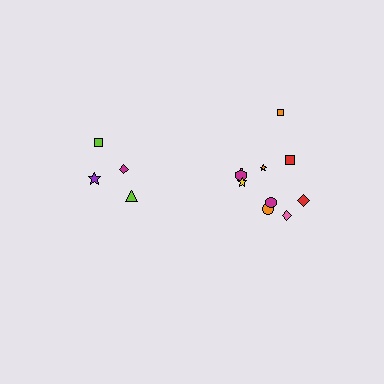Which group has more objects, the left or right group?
The right group.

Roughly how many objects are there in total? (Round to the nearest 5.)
Roughly 15 objects in total.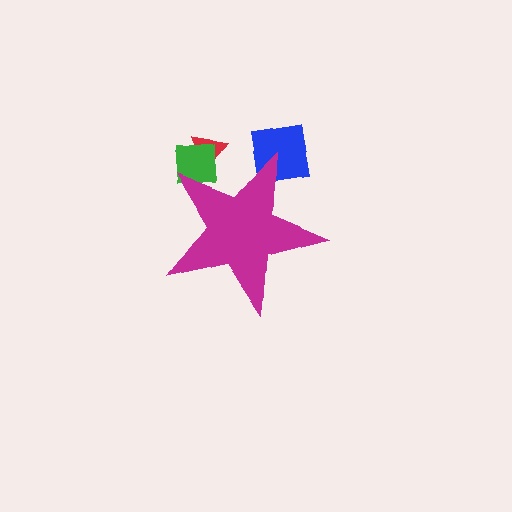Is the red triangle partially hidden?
Yes, the red triangle is partially hidden behind the magenta star.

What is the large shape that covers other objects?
A magenta star.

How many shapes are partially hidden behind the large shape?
3 shapes are partially hidden.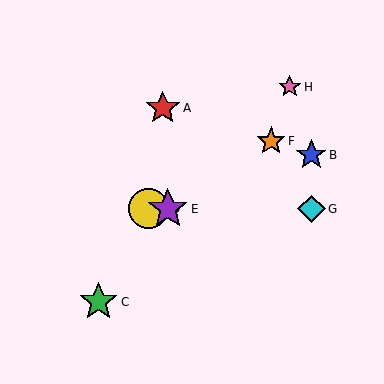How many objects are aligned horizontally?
3 objects (D, E, G) are aligned horizontally.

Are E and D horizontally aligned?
Yes, both are at y≈209.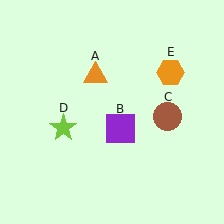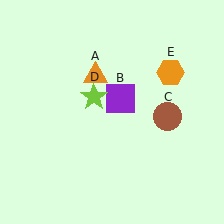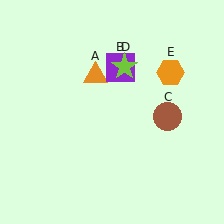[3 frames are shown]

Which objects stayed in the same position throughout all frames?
Orange triangle (object A) and brown circle (object C) and orange hexagon (object E) remained stationary.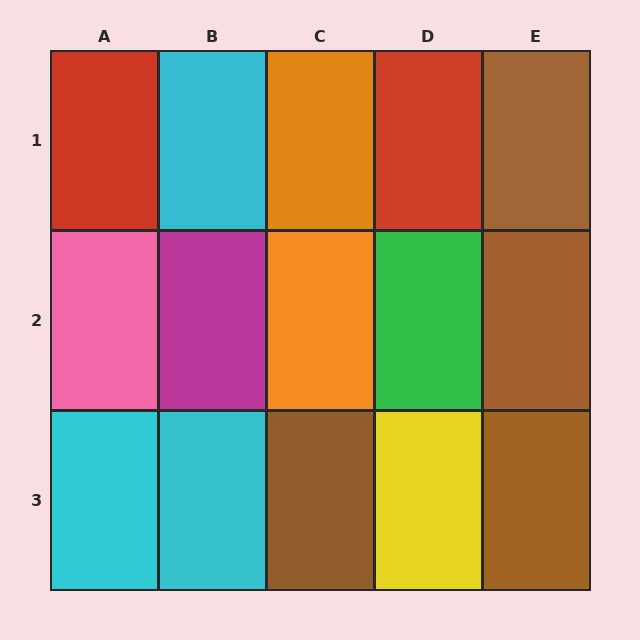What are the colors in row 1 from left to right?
Red, cyan, orange, red, brown.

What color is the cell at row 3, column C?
Brown.